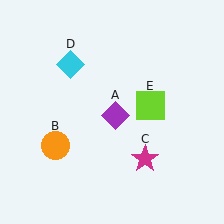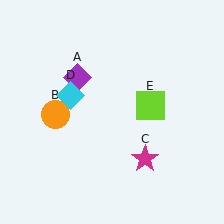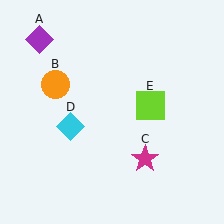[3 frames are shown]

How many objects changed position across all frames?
3 objects changed position: purple diamond (object A), orange circle (object B), cyan diamond (object D).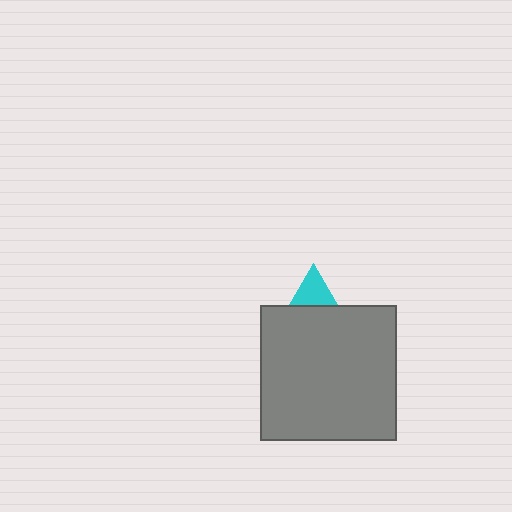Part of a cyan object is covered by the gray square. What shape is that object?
It is a triangle.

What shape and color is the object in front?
The object in front is a gray square.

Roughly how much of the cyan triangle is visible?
A small part of it is visible (roughly 31%).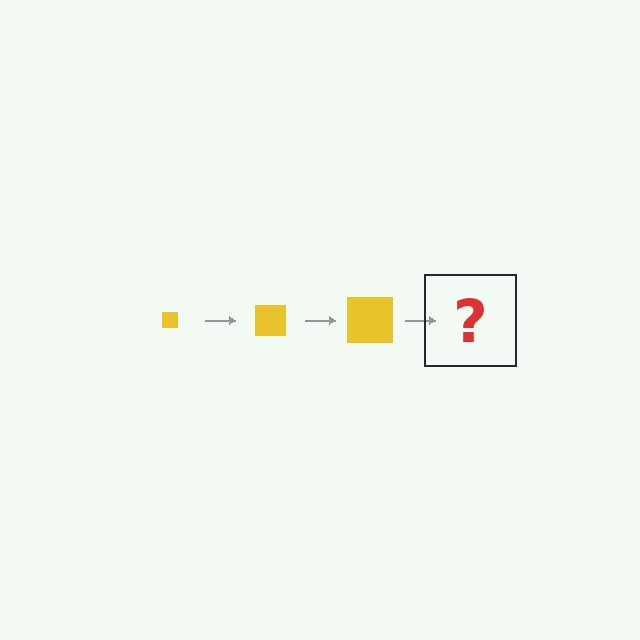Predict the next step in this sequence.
The next step is a yellow square, larger than the previous one.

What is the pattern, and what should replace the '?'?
The pattern is that the square gets progressively larger each step. The '?' should be a yellow square, larger than the previous one.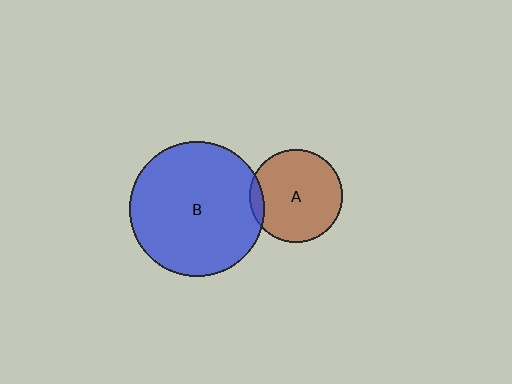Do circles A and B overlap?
Yes.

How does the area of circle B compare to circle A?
Approximately 2.1 times.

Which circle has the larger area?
Circle B (blue).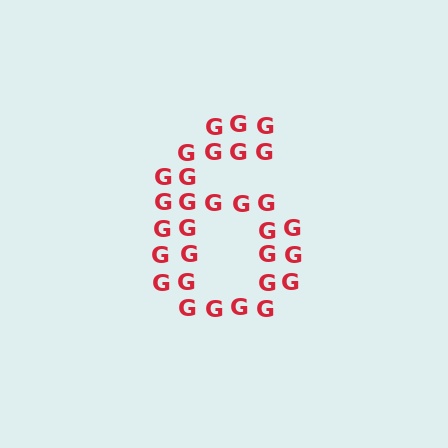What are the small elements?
The small elements are letter G's.